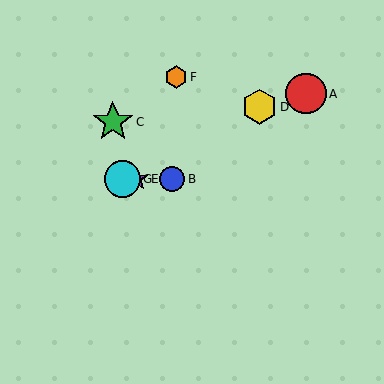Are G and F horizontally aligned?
No, G is at y≈179 and F is at y≈77.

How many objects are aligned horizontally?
3 objects (B, E, G) are aligned horizontally.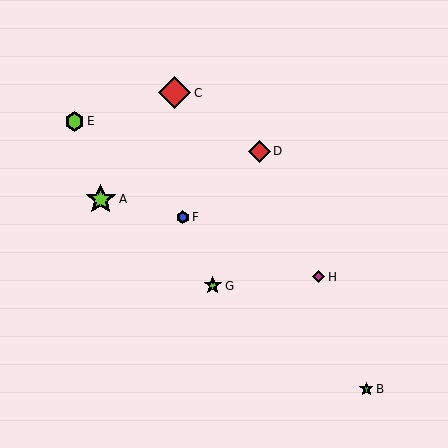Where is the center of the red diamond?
The center of the red diamond is at (175, 93).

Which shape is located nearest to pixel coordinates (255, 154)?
The red diamond (labeled D) at (260, 151) is nearest to that location.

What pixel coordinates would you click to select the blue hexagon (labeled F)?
Click at (183, 217) to select the blue hexagon F.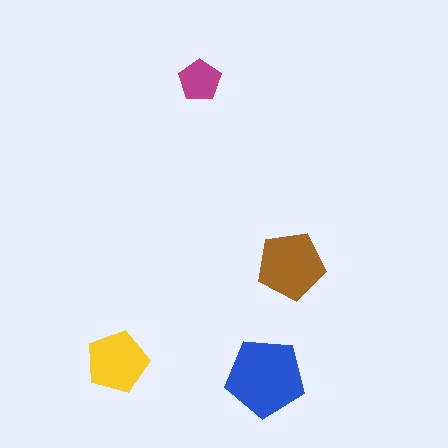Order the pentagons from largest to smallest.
the blue one, the brown one, the yellow one, the magenta one.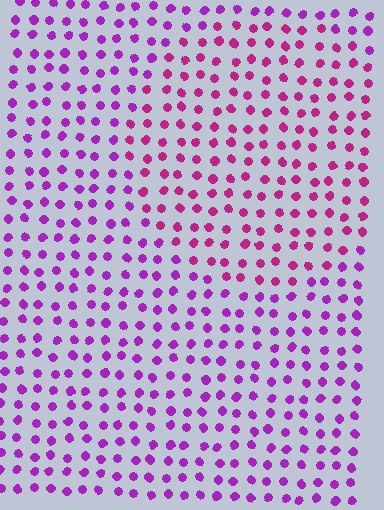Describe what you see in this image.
The image is filled with small purple elements in a uniform arrangement. A circle-shaped region is visible where the elements are tinted to a slightly different hue, forming a subtle color boundary.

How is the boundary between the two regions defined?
The boundary is defined purely by a slight shift in hue (about 30 degrees). Spacing, size, and orientation are identical on both sides.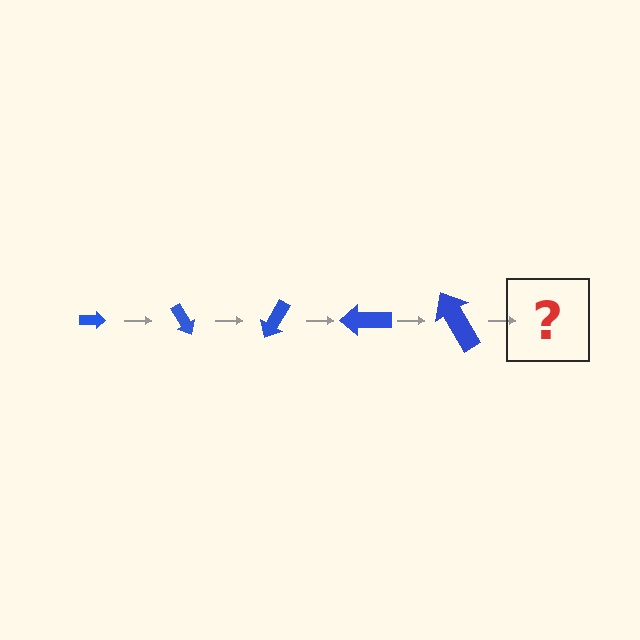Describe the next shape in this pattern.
It should be an arrow, larger than the previous one and rotated 300 degrees from the start.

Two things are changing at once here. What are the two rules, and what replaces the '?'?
The two rules are that the arrow grows larger each step and it rotates 60 degrees each step. The '?' should be an arrow, larger than the previous one and rotated 300 degrees from the start.